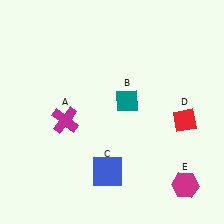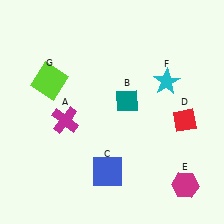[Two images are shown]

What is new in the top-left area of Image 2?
A lime square (G) was added in the top-left area of Image 2.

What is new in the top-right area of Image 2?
A cyan star (F) was added in the top-right area of Image 2.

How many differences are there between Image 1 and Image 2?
There are 2 differences between the two images.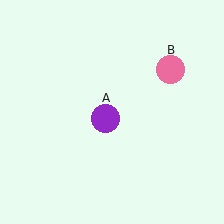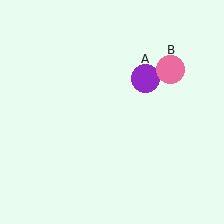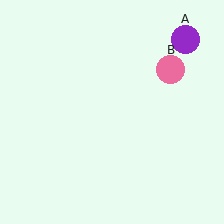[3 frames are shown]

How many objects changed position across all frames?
1 object changed position: purple circle (object A).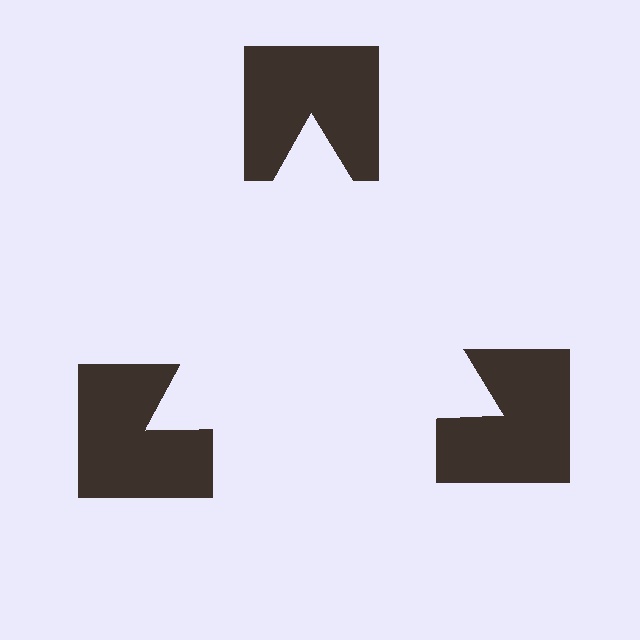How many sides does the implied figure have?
3 sides.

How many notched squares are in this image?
There are 3 — one at each vertex of the illusory triangle.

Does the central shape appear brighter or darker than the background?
It typically appears slightly brighter than the background, even though no actual brightness change is drawn.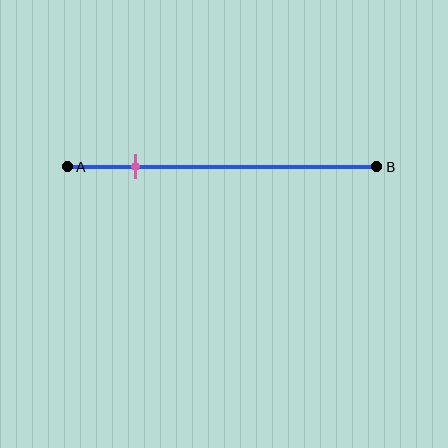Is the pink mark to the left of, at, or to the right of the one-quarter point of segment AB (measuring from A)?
The pink mark is approximately at the one-quarter point of segment AB.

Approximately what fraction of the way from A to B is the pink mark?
The pink mark is approximately 20% of the way from A to B.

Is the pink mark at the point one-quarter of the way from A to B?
Yes, the mark is approximately at the one-quarter point.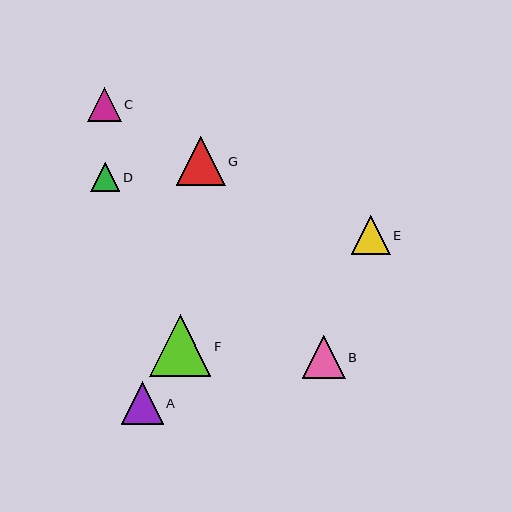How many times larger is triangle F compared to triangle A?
Triangle F is approximately 1.5 times the size of triangle A.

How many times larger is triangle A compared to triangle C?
Triangle A is approximately 1.2 times the size of triangle C.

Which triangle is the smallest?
Triangle D is the smallest with a size of approximately 29 pixels.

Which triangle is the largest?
Triangle F is the largest with a size of approximately 61 pixels.